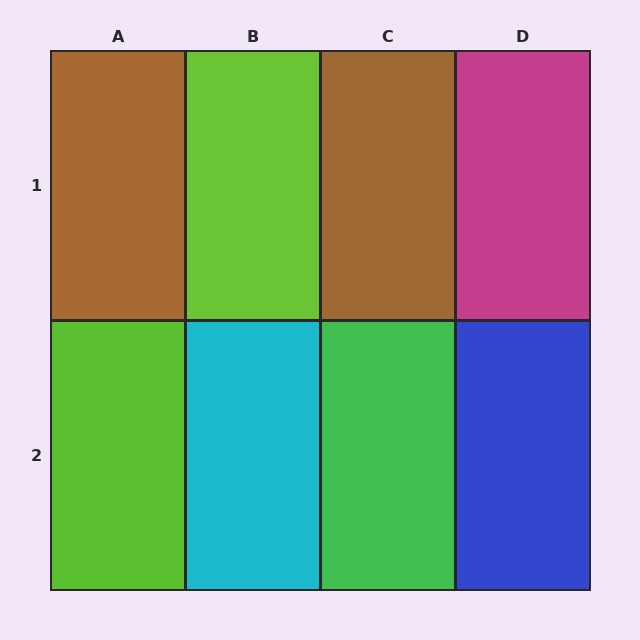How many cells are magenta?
1 cell is magenta.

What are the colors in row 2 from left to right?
Lime, cyan, green, blue.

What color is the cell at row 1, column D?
Magenta.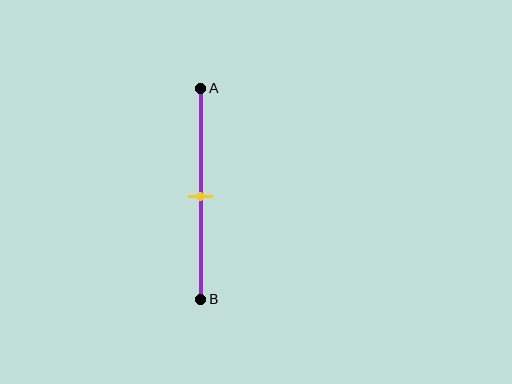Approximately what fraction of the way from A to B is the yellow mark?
The yellow mark is approximately 50% of the way from A to B.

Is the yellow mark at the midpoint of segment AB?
Yes, the mark is approximately at the midpoint.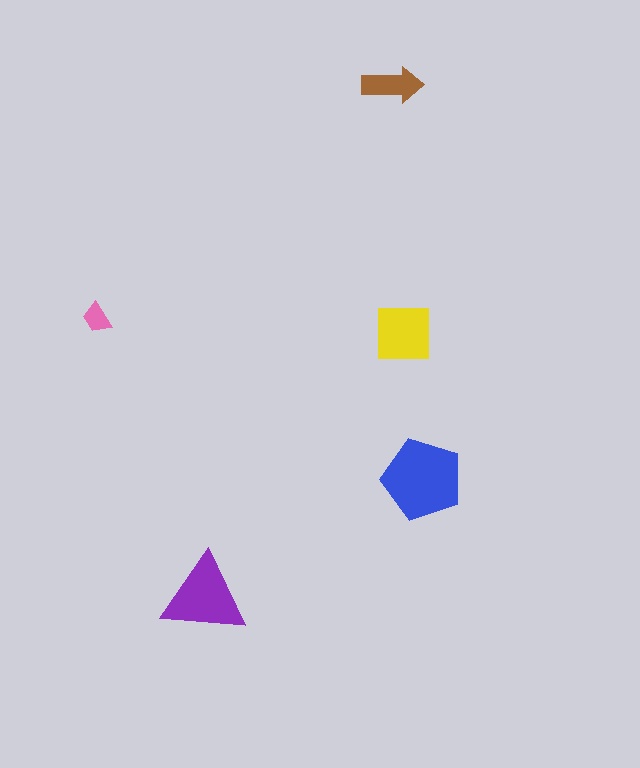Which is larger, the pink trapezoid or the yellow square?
The yellow square.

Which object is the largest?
The blue pentagon.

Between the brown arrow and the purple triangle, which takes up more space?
The purple triangle.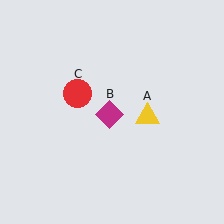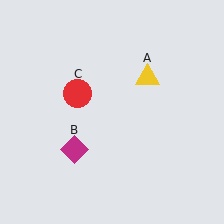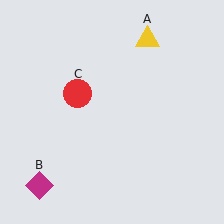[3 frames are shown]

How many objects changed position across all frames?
2 objects changed position: yellow triangle (object A), magenta diamond (object B).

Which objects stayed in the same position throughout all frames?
Red circle (object C) remained stationary.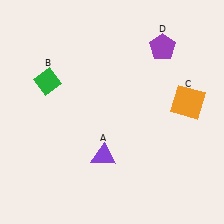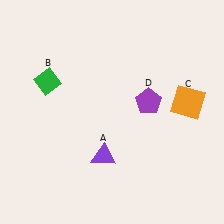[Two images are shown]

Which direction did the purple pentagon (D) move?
The purple pentagon (D) moved down.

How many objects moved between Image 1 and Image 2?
1 object moved between the two images.